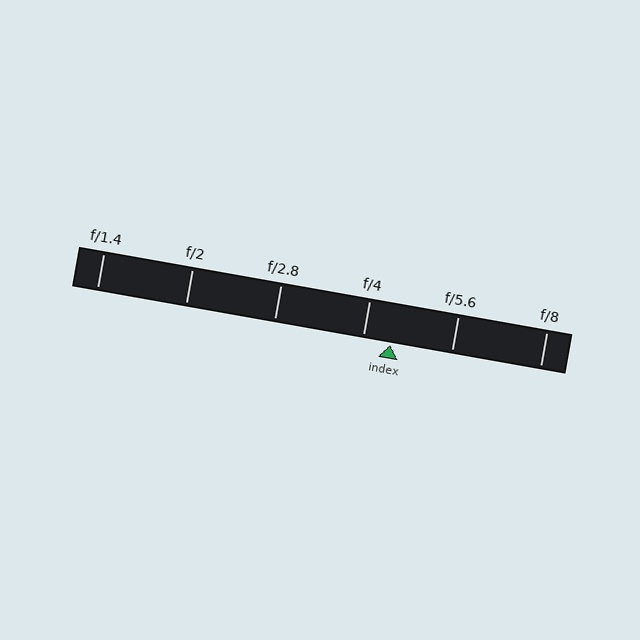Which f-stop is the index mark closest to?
The index mark is closest to f/4.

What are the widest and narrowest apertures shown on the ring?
The widest aperture shown is f/1.4 and the narrowest is f/8.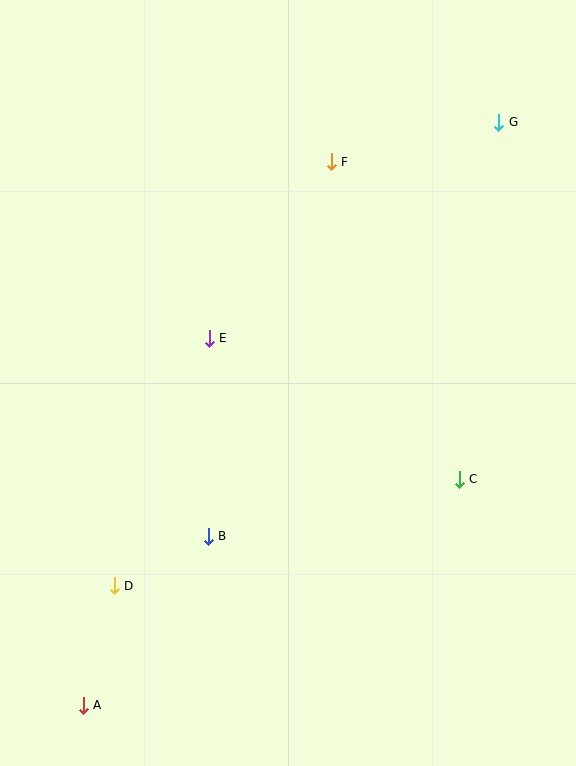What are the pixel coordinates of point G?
Point G is at (499, 122).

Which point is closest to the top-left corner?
Point F is closest to the top-left corner.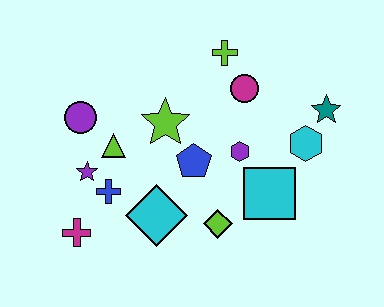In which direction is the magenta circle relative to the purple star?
The magenta circle is to the right of the purple star.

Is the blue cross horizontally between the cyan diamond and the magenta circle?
No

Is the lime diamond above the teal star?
No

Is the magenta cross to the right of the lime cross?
No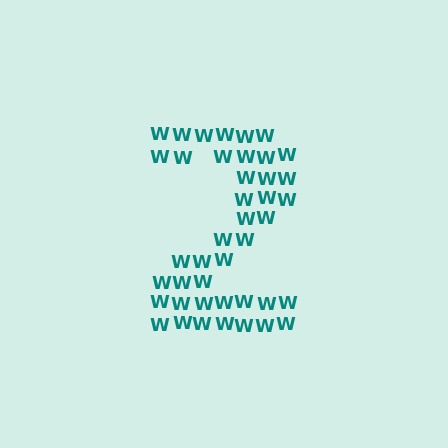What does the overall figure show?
The overall figure shows the digit 2.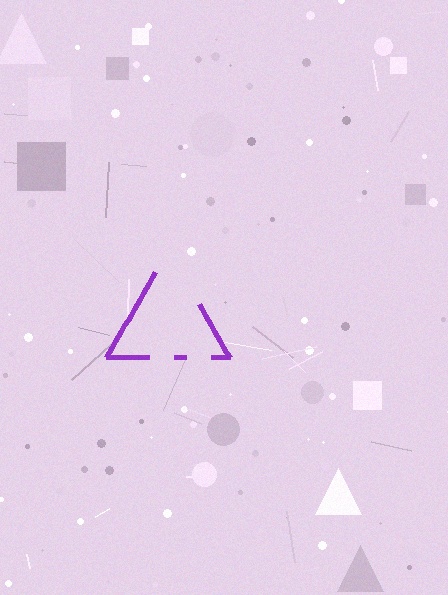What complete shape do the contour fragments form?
The contour fragments form a triangle.